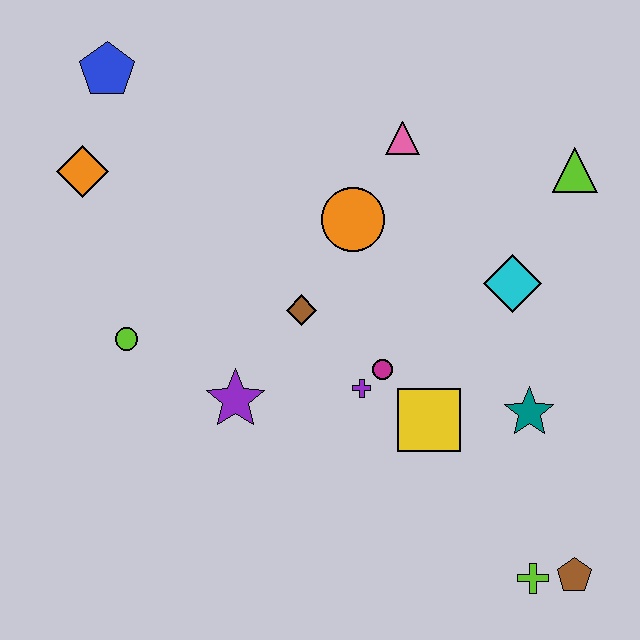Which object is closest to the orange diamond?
The blue pentagon is closest to the orange diamond.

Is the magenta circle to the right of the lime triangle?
No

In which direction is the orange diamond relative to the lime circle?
The orange diamond is above the lime circle.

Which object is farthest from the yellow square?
The blue pentagon is farthest from the yellow square.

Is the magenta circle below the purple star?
No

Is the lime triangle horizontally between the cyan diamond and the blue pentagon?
No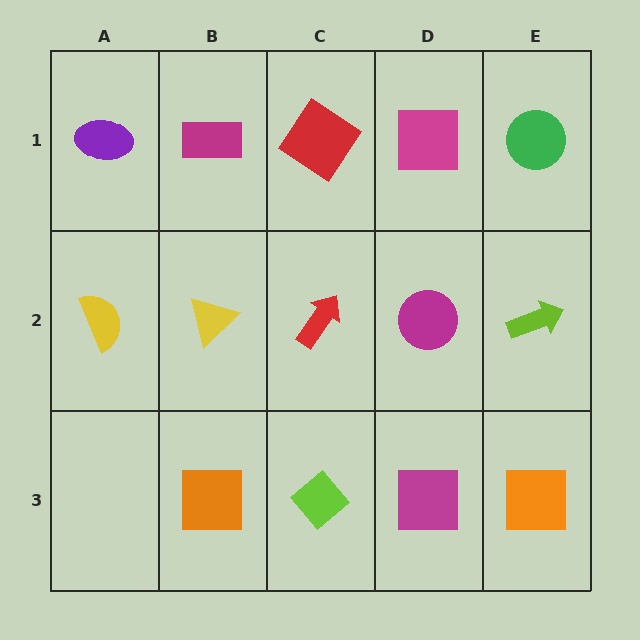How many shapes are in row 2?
5 shapes.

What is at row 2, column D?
A magenta circle.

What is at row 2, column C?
A red arrow.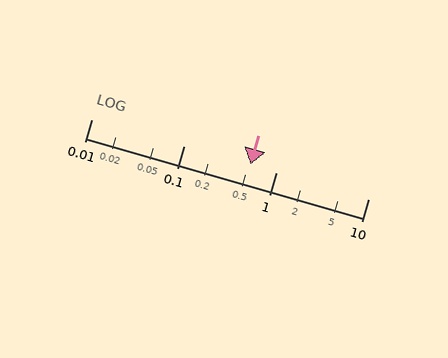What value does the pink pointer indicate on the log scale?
The pointer indicates approximately 0.53.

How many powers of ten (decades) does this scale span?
The scale spans 3 decades, from 0.01 to 10.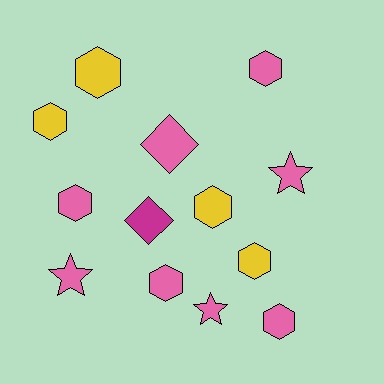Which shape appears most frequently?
Hexagon, with 8 objects.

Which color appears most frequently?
Pink, with 8 objects.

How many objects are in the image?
There are 13 objects.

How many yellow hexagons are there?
There are 4 yellow hexagons.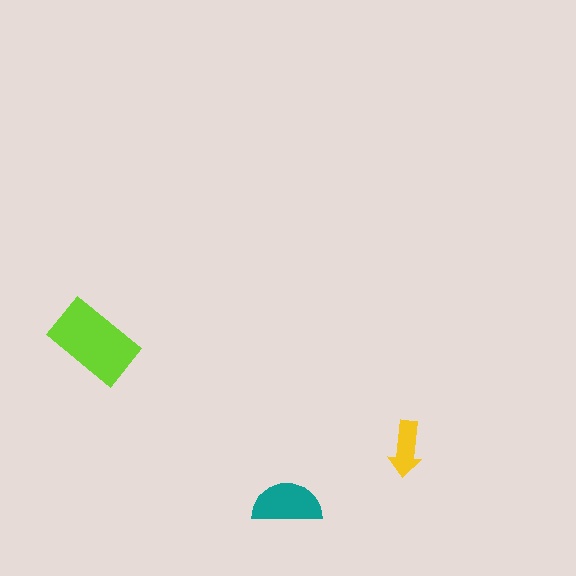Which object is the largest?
The lime rectangle.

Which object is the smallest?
The yellow arrow.